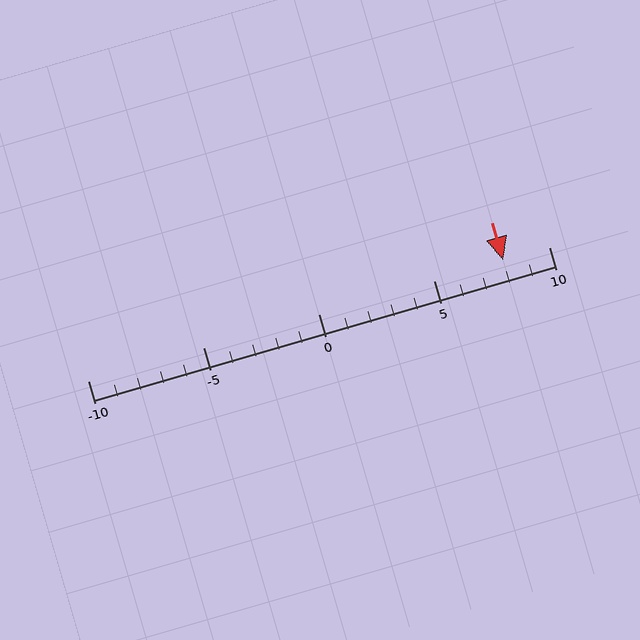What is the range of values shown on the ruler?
The ruler shows values from -10 to 10.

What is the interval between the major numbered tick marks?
The major tick marks are spaced 5 units apart.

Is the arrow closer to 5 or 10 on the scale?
The arrow is closer to 10.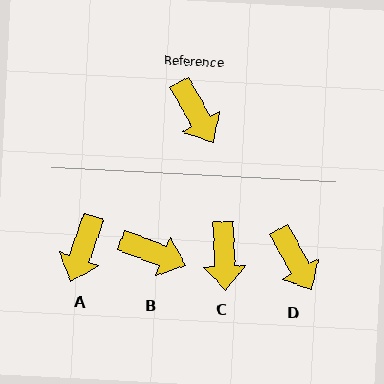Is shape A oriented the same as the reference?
No, it is off by about 48 degrees.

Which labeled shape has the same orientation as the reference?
D.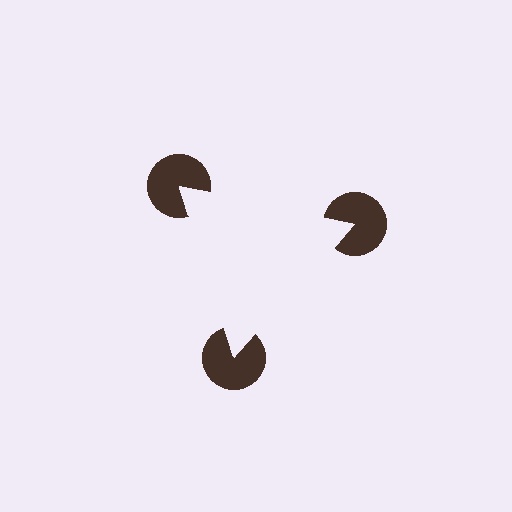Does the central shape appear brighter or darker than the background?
It typically appears slightly brighter than the background, even though no actual brightness change is drawn.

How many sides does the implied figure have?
3 sides.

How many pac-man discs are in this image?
There are 3 — one at each vertex of the illusory triangle.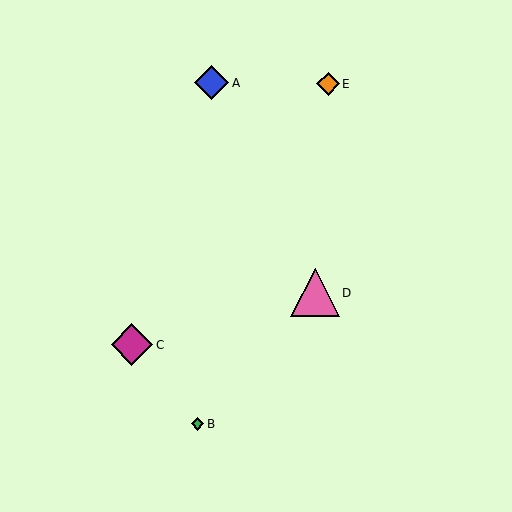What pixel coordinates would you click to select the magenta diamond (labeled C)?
Click at (132, 345) to select the magenta diamond C.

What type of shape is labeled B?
Shape B is a green diamond.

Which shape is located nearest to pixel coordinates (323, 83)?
The orange diamond (labeled E) at (328, 84) is nearest to that location.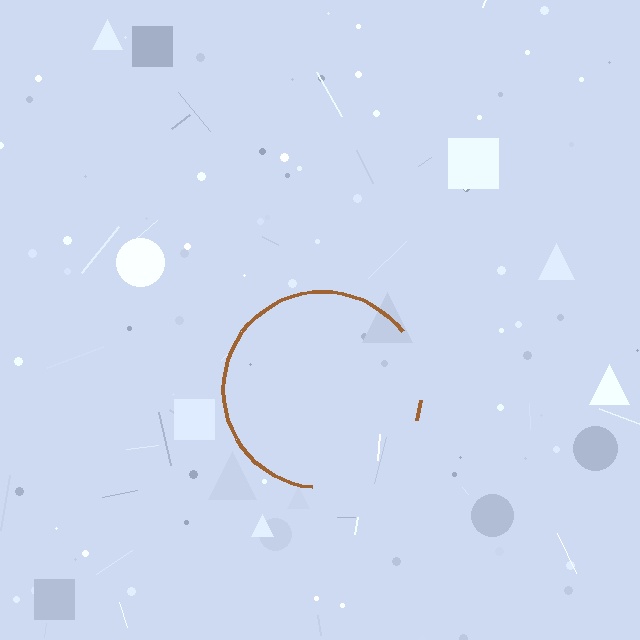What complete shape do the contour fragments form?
The contour fragments form a circle.